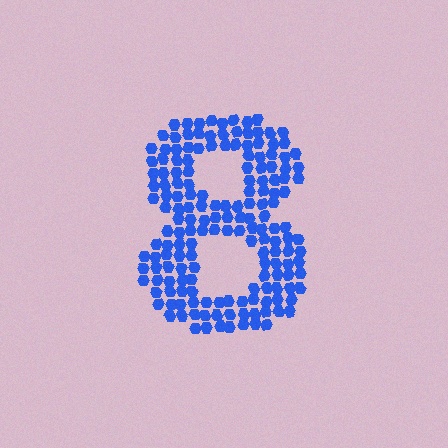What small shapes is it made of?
It is made of small hexagons.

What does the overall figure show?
The overall figure shows the digit 8.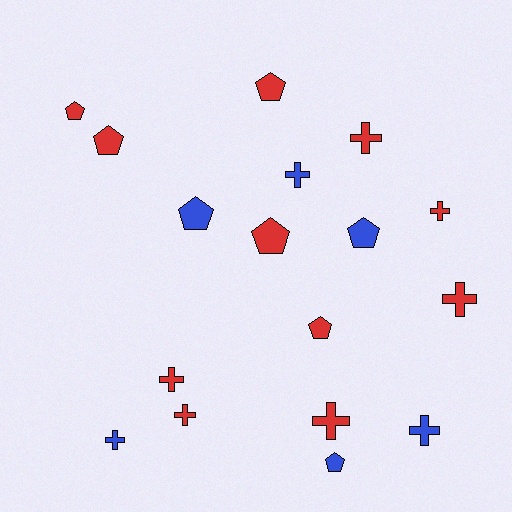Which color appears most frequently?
Red, with 11 objects.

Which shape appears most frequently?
Cross, with 9 objects.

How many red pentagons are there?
There are 5 red pentagons.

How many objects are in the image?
There are 17 objects.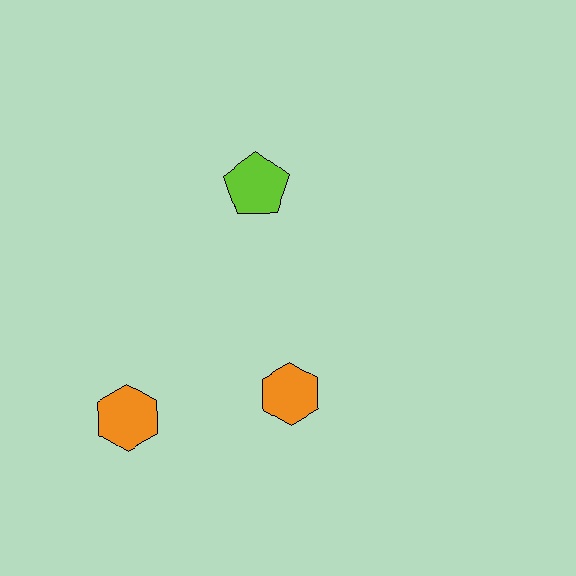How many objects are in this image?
There are 3 objects.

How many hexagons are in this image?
There are 2 hexagons.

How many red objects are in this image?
There are no red objects.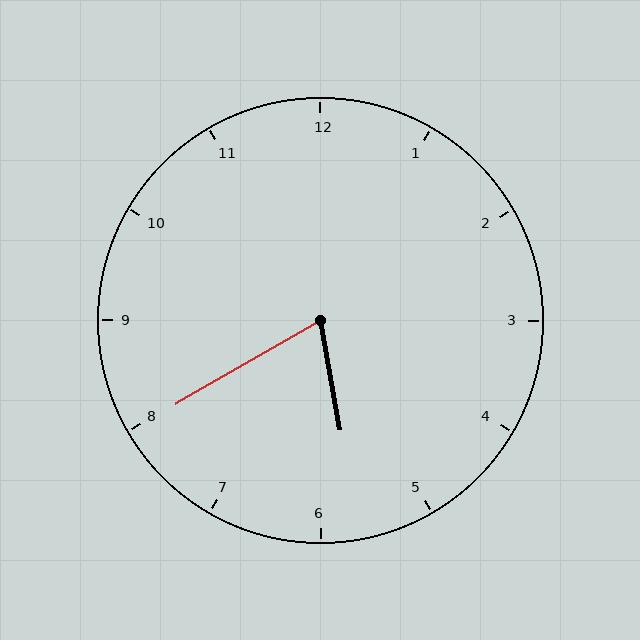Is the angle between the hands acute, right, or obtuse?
It is acute.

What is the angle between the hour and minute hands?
Approximately 70 degrees.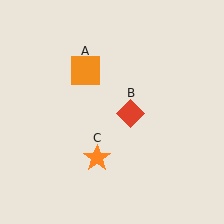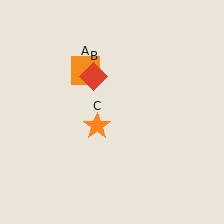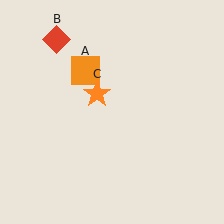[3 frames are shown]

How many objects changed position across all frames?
2 objects changed position: red diamond (object B), orange star (object C).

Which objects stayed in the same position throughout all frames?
Orange square (object A) remained stationary.